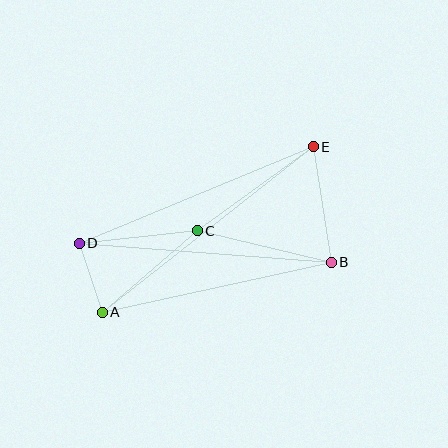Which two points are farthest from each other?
Points A and E are farthest from each other.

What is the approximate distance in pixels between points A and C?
The distance between A and C is approximately 125 pixels.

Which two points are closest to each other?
Points A and D are closest to each other.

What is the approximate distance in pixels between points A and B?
The distance between A and B is approximately 234 pixels.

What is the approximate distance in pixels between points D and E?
The distance between D and E is approximately 253 pixels.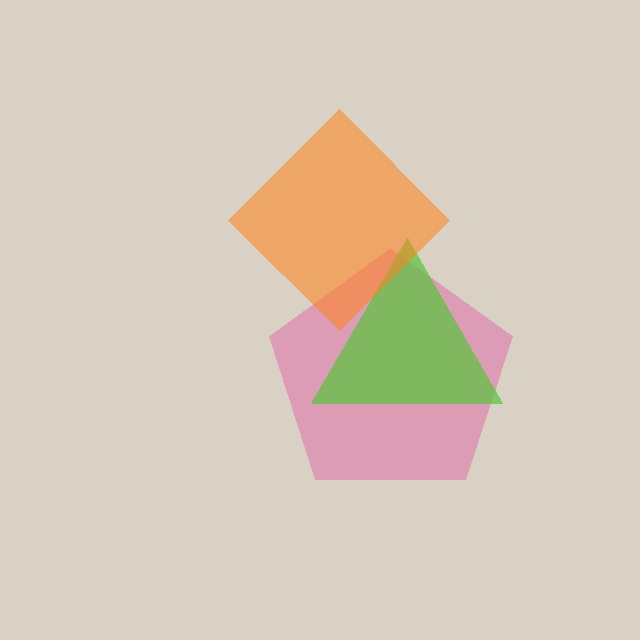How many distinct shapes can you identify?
There are 3 distinct shapes: a pink pentagon, a lime triangle, an orange diamond.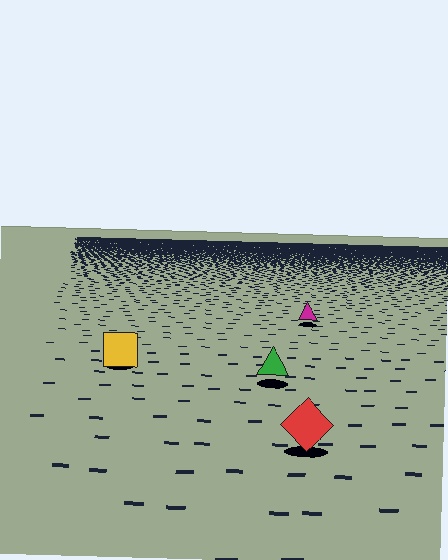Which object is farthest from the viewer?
The magenta triangle is farthest from the viewer. It appears smaller and the ground texture around it is denser.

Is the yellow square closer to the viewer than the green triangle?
No. The green triangle is closer — you can tell from the texture gradient: the ground texture is coarser near it.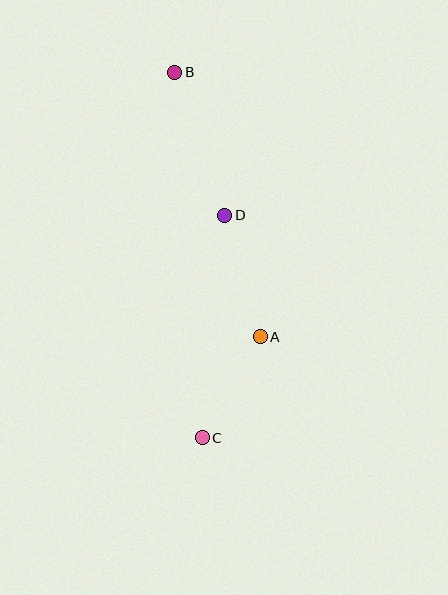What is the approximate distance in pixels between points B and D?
The distance between B and D is approximately 152 pixels.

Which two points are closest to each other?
Points A and C are closest to each other.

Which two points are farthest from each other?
Points B and C are farthest from each other.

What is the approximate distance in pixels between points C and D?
The distance between C and D is approximately 224 pixels.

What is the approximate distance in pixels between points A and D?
The distance between A and D is approximately 126 pixels.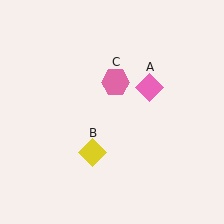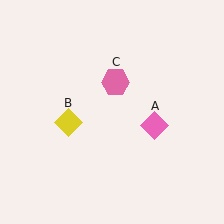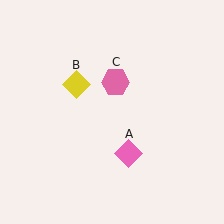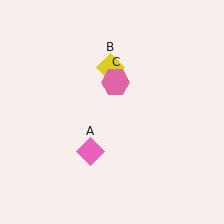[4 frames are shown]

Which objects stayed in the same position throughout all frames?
Pink hexagon (object C) remained stationary.